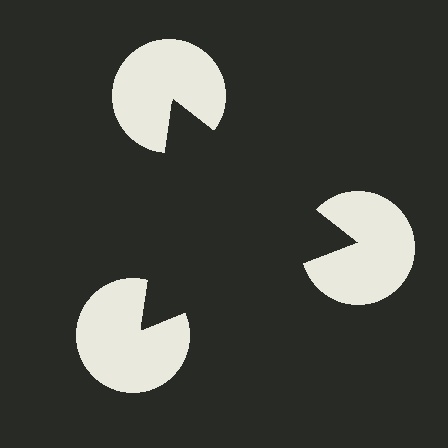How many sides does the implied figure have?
3 sides.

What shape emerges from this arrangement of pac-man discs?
An illusory triangle — its edges are inferred from the aligned wedge cuts in the pac-man discs, not physically drawn.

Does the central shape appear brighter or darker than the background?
It typically appears slightly darker than the background, even though no actual brightness change is drawn.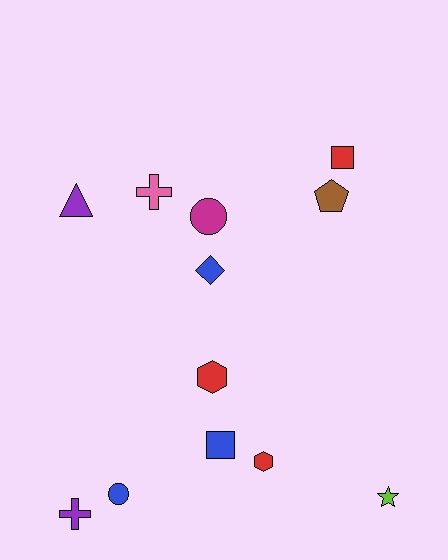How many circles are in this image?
There are 2 circles.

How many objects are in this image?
There are 12 objects.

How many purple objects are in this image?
There are 2 purple objects.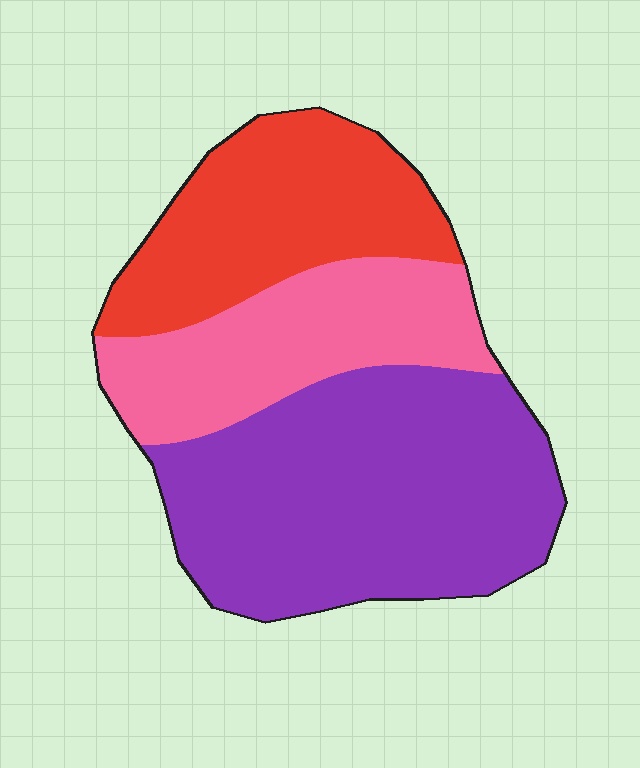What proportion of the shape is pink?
Pink covers roughly 25% of the shape.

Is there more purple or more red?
Purple.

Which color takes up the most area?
Purple, at roughly 50%.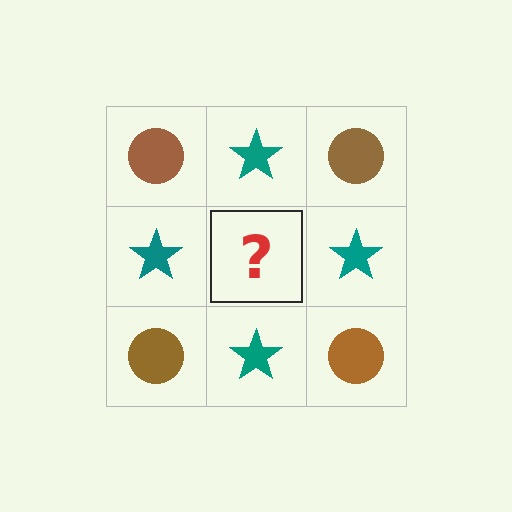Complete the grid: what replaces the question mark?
The question mark should be replaced with a brown circle.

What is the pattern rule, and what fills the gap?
The rule is that it alternates brown circle and teal star in a checkerboard pattern. The gap should be filled with a brown circle.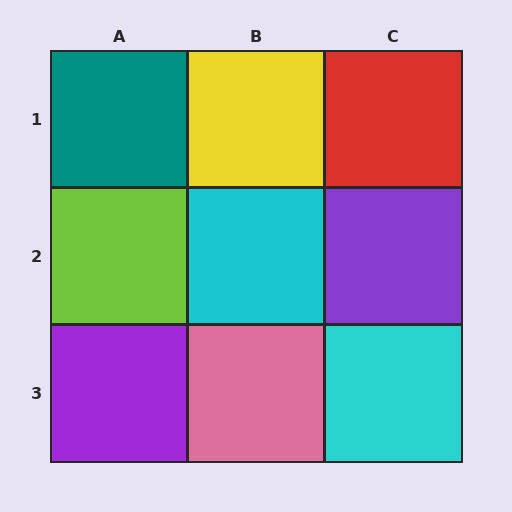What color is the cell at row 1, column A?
Teal.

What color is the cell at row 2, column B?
Cyan.